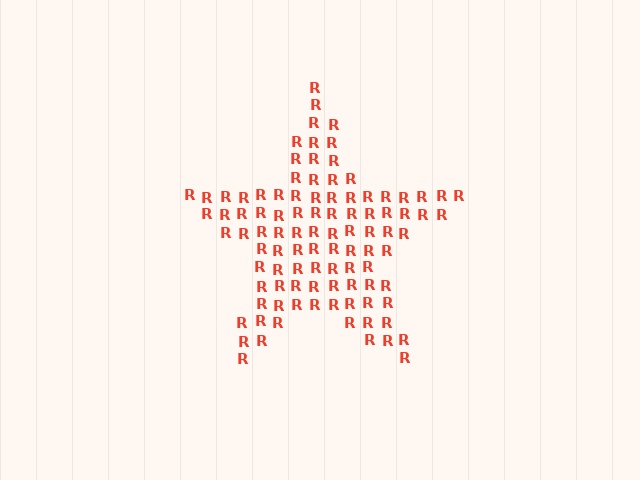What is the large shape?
The large shape is a star.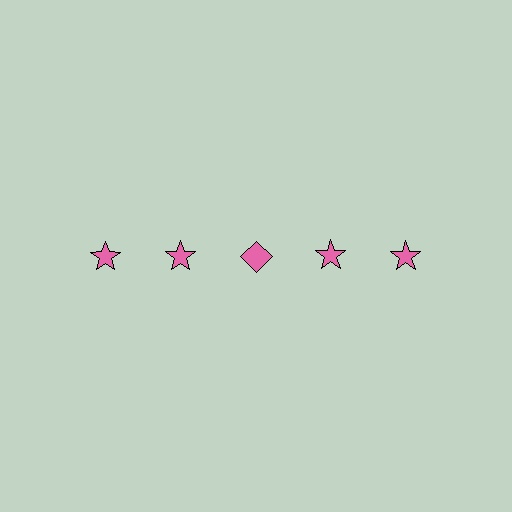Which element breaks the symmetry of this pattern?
The pink diamond in the top row, center column breaks the symmetry. All other shapes are pink stars.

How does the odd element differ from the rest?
It has a different shape: diamond instead of star.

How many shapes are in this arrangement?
There are 5 shapes arranged in a grid pattern.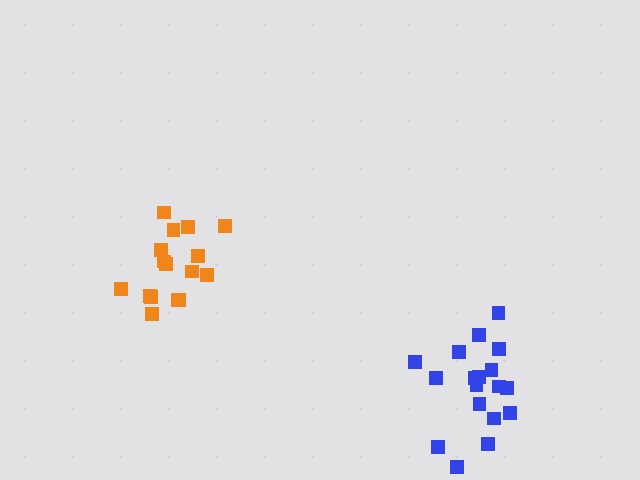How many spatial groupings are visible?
There are 2 spatial groupings.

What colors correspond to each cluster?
The clusters are colored: blue, orange.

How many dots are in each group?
Group 1: 18 dots, Group 2: 16 dots (34 total).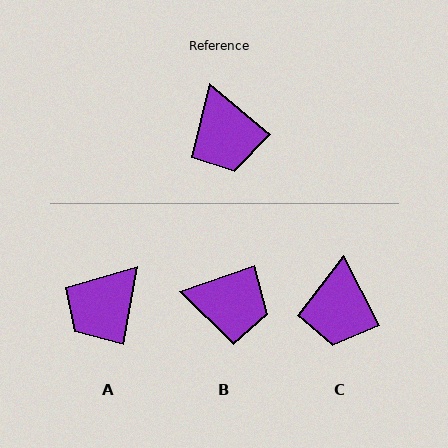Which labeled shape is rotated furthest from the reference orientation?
A, about 60 degrees away.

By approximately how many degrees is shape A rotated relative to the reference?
Approximately 60 degrees clockwise.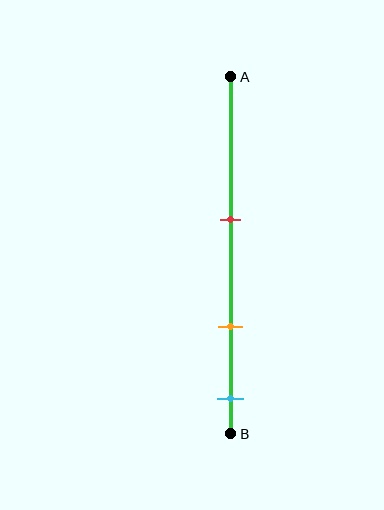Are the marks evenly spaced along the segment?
Yes, the marks are approximately evenly spaced.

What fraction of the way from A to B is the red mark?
The red mark is approximately 40% (0.4) of the way from A to B.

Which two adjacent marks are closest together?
The orange and cyan marks are the closest adjacent pair.